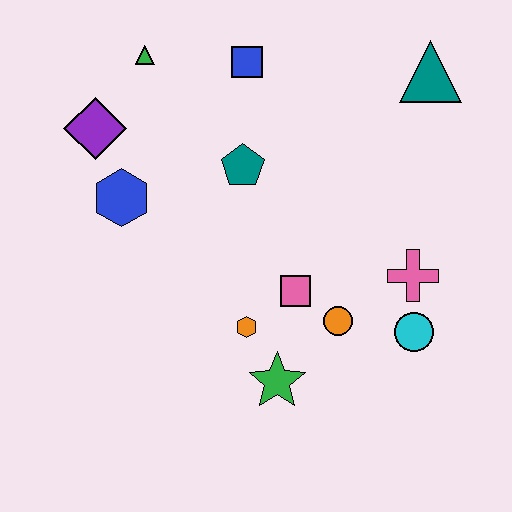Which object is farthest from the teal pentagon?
The cyan circle is farthest from the teal pentagon.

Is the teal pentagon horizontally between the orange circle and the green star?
No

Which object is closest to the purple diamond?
The blue hexagon is closest to the purple diamond.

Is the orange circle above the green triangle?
No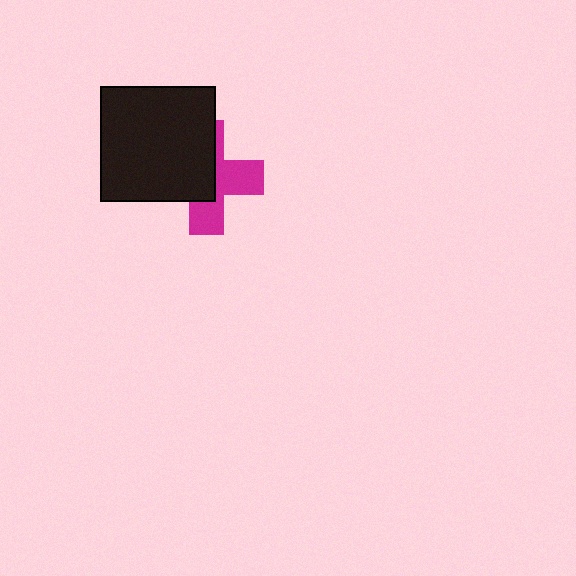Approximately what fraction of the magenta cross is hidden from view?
Roughly 52% of the magenta cross is hidden behind the black rectangle.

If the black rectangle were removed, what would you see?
You would see the complete magenta cross.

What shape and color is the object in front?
The object in front is a black rectangle.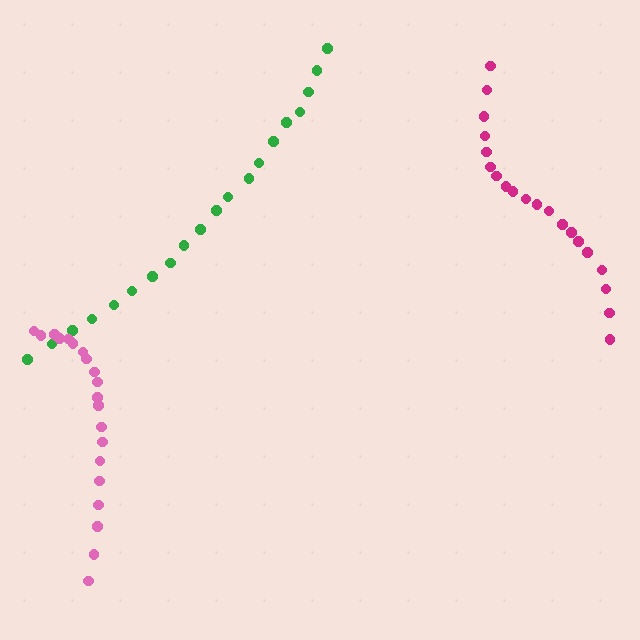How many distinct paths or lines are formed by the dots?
There are 3 distinct paths.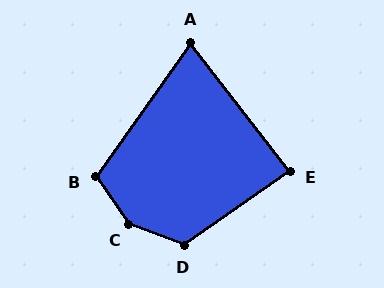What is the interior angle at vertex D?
Approximately 124 degrees (obtuse).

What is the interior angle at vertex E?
Approximately 87 degrees (approximately right).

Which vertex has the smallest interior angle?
A, at approximately 73 degrees.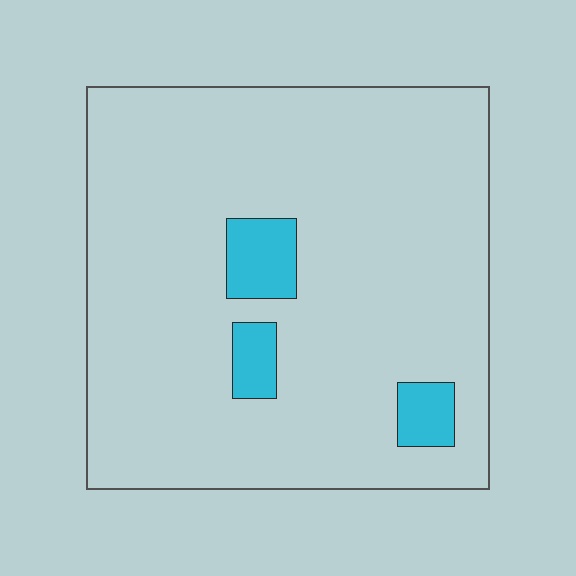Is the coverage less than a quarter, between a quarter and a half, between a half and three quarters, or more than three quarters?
Less than a quarter.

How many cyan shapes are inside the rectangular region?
3.